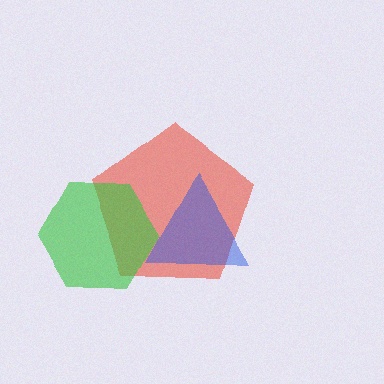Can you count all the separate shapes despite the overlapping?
Yes, there are 3 separate shapes.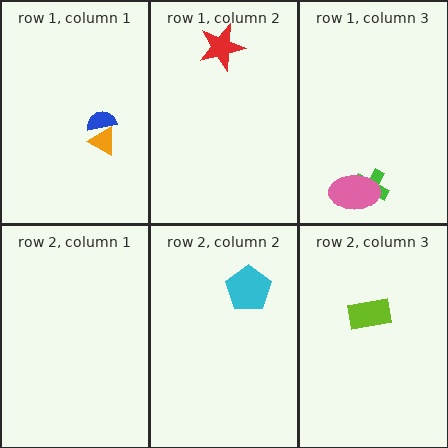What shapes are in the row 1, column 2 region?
The red star.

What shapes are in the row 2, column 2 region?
The cyan pentagon.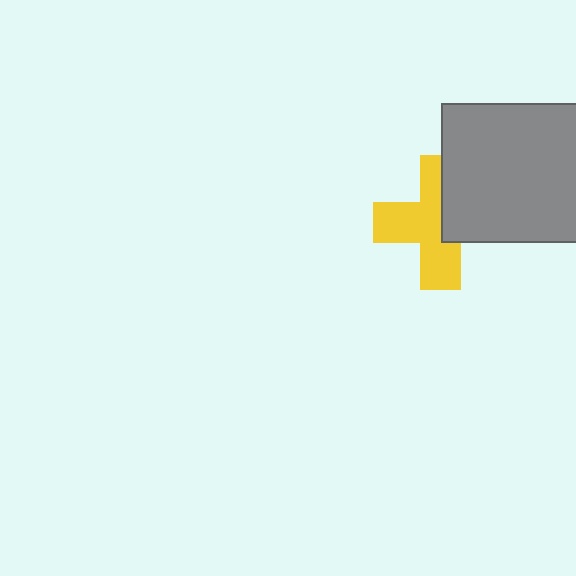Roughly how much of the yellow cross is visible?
About half of it is visible (roughly 61%).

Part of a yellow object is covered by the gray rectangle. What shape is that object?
It is a cross.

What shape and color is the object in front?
The object in front is a gray rectangle.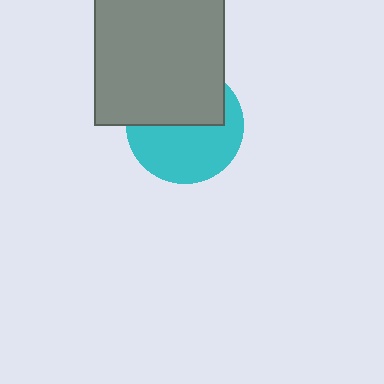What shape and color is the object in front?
The object in front is a gray square.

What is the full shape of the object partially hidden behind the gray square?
The partially hidden object is a cyan circle.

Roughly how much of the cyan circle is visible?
About half of it is visible (roughly 55%).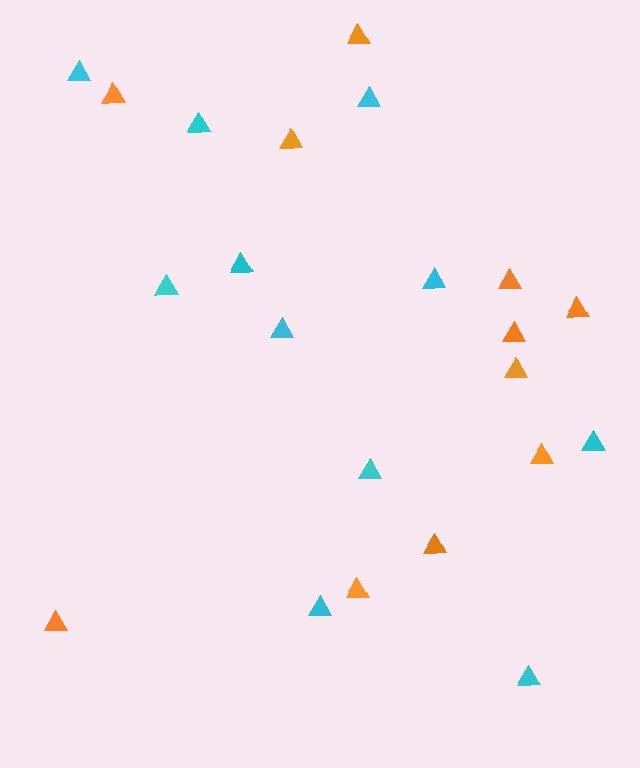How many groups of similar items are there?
There are 2 groups: one group of orange triangles (11) and one group of cyan triangles (11).